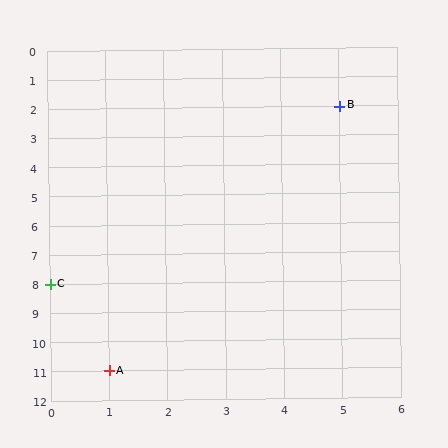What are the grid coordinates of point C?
Point C is at grid coordinates (0, 8).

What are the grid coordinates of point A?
Point A is at grid coordinates (1, 11).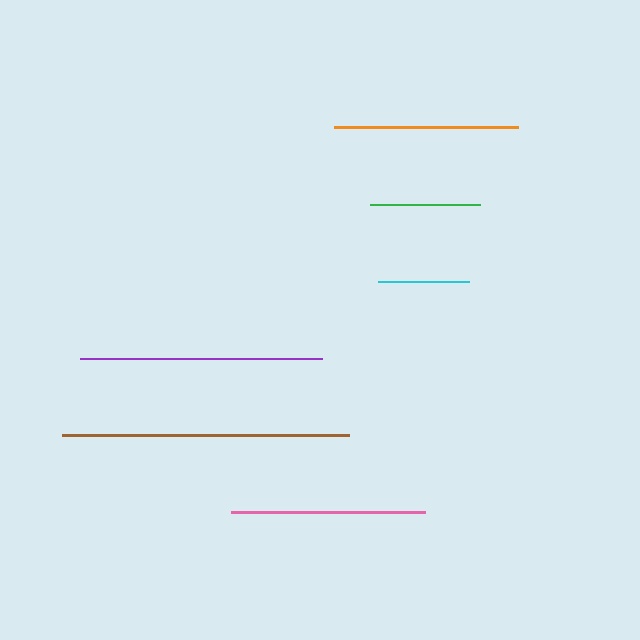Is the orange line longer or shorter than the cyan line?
The orange line is longer than the cyan line.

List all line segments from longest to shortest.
From longest to shortest: brown, purple, pink, orange, green, cyan.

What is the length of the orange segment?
The orange segment is approximately 184 pixels long.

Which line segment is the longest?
The brown line is the longest at approximately 287 pixels.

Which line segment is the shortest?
The cyan line is the shortest at approximately 91 pixels.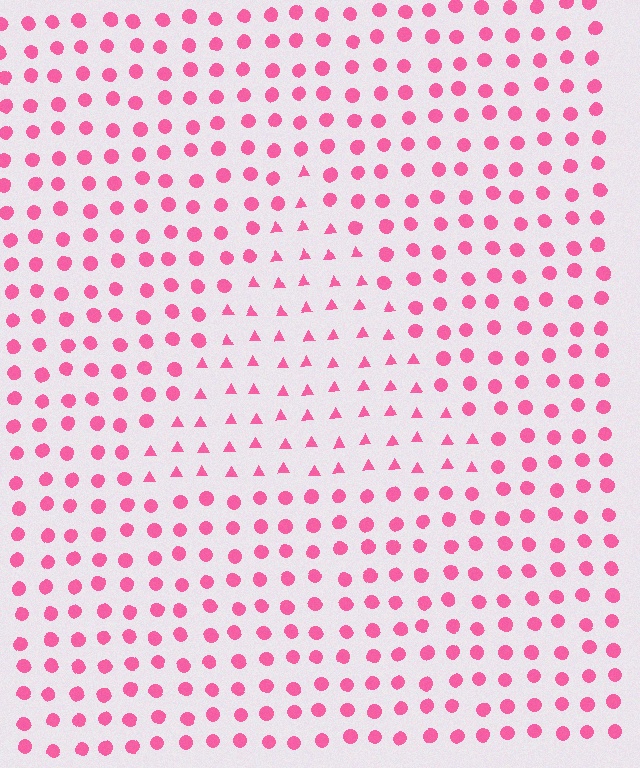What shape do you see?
I see a triangle.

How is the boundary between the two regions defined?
The boundary is defined by a change in element shape: triangles inside vs. circles outside. All elements share the same color and spacing.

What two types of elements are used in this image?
The image uses triangles inside the triangle region and circles outside it.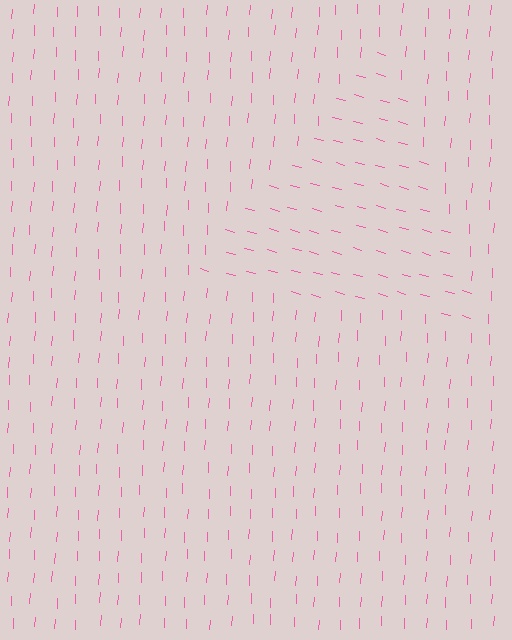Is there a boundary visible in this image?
Yes, there is a texture boundary formed by a change in line orientation.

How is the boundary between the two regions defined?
The boundary is defined purely by a change in line orientation (approximately 78 degrees difference). All lines are the same color and thickness.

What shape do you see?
I see a triangle.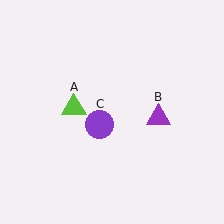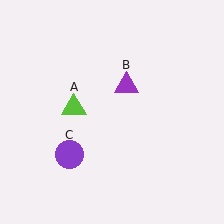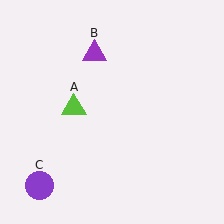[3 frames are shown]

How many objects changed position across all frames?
2 objects changed position: purple triangle (object B), purple circle (object C).